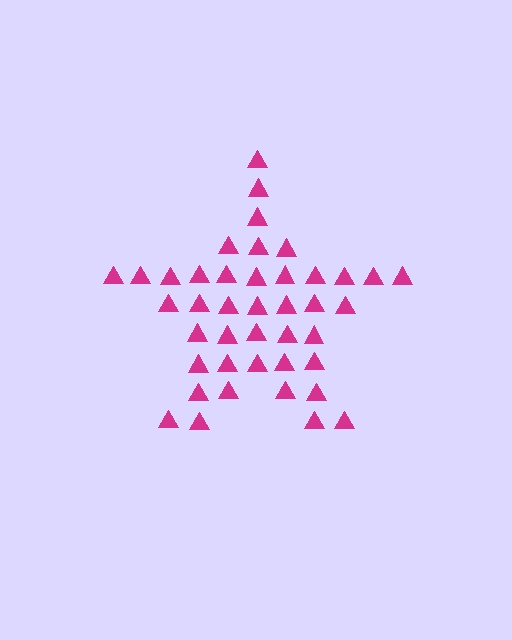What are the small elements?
The small elements are triangles.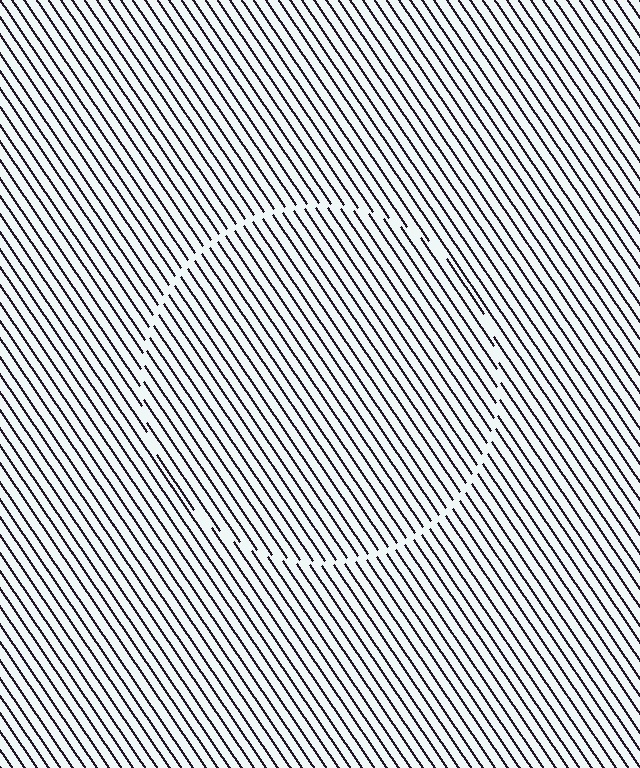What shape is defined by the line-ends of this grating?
An illusory circle. The interior of the shape contains the same grating, shifted by half a period — the contour is defined by the phase discontinuity where line-ends from the inner and outer gratings abut.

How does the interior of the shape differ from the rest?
The interior of the shape contains the same grating, shifted by half a period — the contour is defined by the phase discontinuity where line-ends from the inner and outer gratings abut.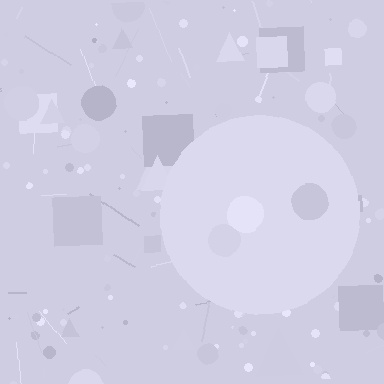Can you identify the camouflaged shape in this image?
The camouflaged shape is a circle.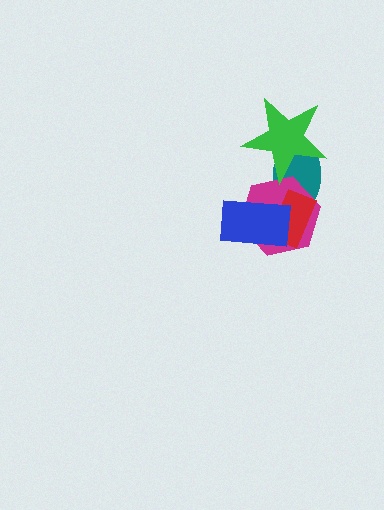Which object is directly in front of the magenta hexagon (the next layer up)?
The red rectangle is directly in front of the magenta hexagon.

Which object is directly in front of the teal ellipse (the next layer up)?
The magenta hexagon is directly in front of the teal ellipse.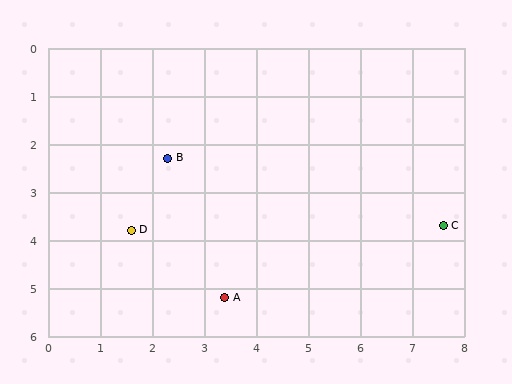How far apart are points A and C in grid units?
Points A and C are about 4.5 grid units apart.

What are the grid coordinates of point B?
Point B is at approximately (2.3, 2.3).